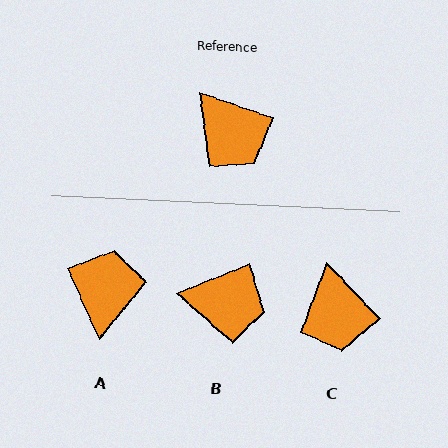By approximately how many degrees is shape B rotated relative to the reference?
Approximately 40 degrees counter-clockwise.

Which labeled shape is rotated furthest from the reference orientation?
A, about 133 degrees away.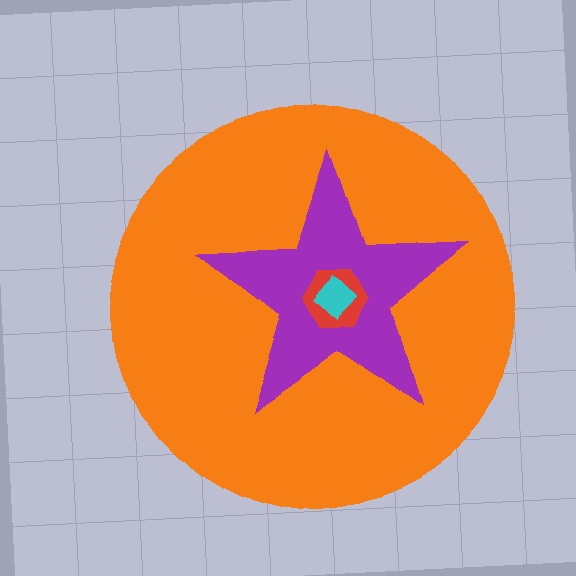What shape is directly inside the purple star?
The red hexagon.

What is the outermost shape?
The orange circle.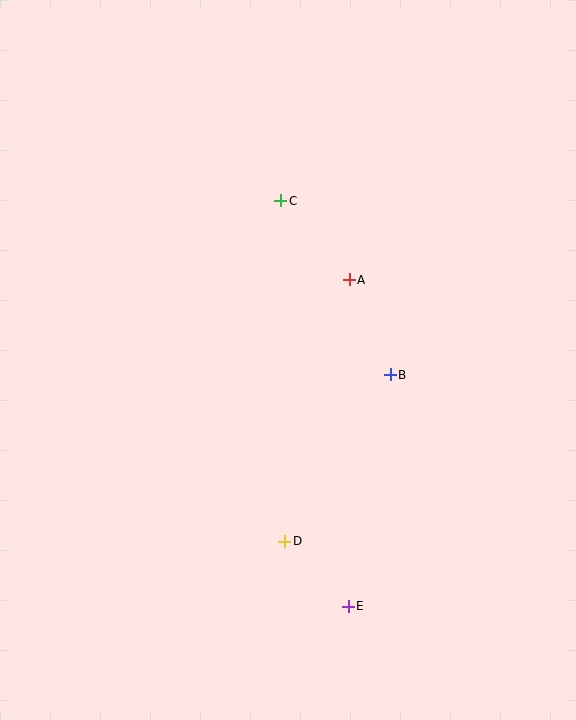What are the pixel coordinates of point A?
Point A is at (349, 280).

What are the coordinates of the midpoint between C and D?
The midpoint between C and D is at (283, 371).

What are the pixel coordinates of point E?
Point E is at (348, 606).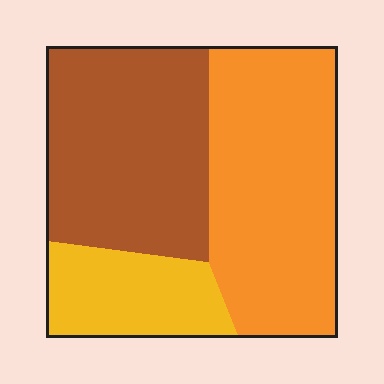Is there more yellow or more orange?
Orange.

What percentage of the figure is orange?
Orange takes up between a third and a half of the figure.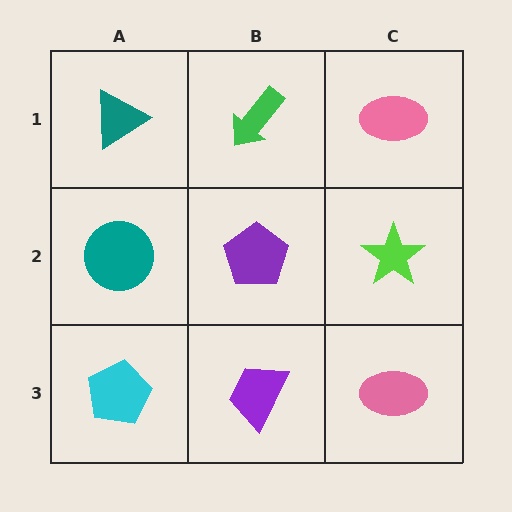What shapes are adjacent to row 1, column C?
A lime star (row 2, column C), a green arrow (row 1, column B).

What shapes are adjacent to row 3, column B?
A purple pentagon (row 2, column B), a cyan pentagon (row 3, column A), a pink ellipse (row 3, column C).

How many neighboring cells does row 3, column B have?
3.